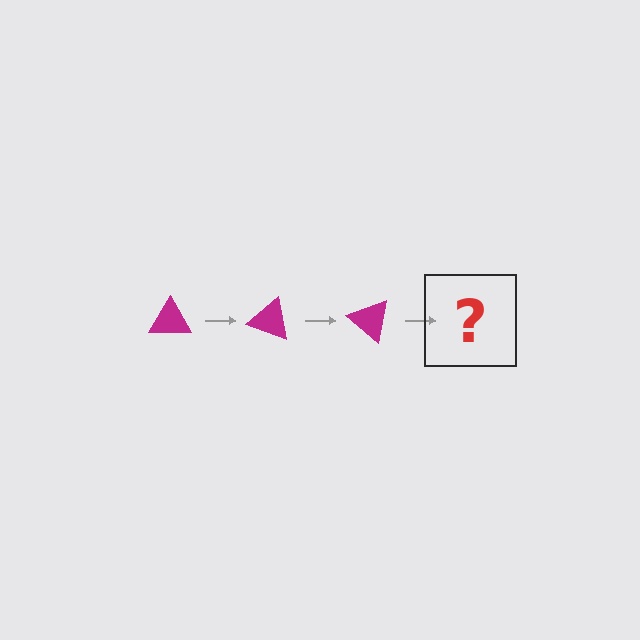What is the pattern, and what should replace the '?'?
The pattern is that the triangle rotates 20 degrees each step. The '?' should be a magenta triangle rotated 60 degrees.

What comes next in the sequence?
The next element should be a magenta triangle rotated 60 degrees.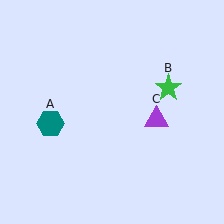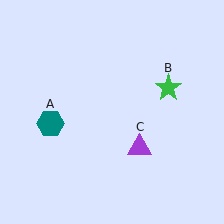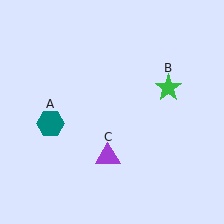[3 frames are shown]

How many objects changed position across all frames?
1 object changed position: purple triangle (object C).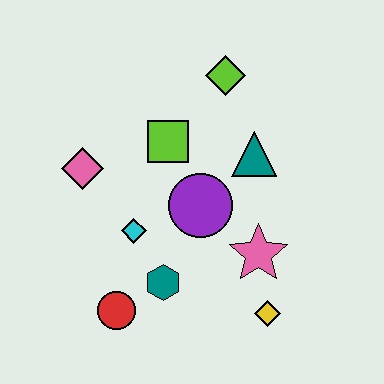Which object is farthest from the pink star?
The pink diamond is farthest from the pink star.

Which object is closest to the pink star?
The yellow diamond is closest to the pink star.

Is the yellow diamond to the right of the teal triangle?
Yes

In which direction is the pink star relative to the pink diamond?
The pink star is to the right of the pink diamond.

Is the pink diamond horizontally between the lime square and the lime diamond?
No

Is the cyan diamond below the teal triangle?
Yes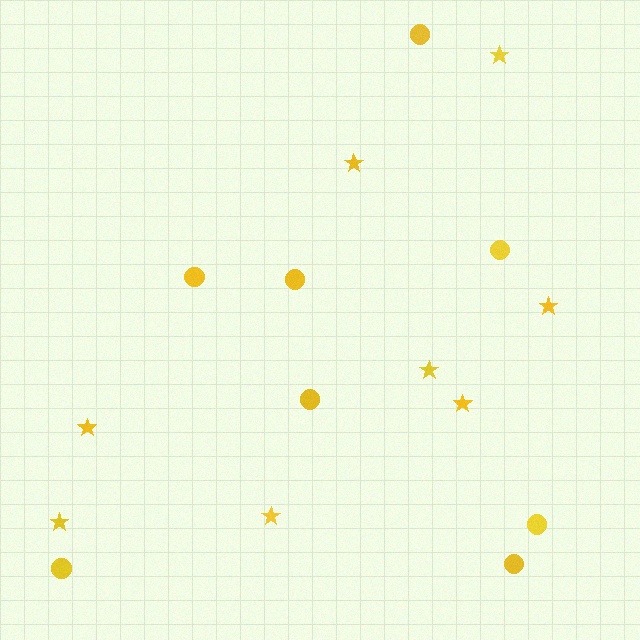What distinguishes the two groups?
There are 2 groups: one group of stars (8) and one group of circles (8).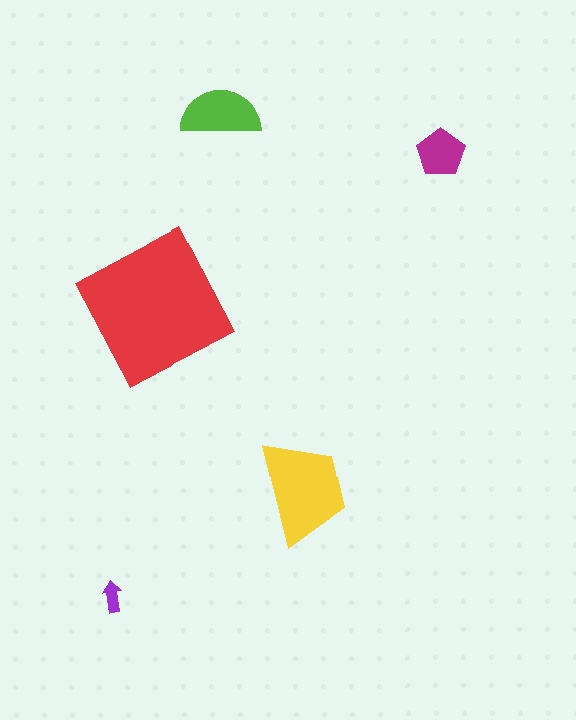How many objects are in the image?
There are 5 objects in the image.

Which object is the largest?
The red square.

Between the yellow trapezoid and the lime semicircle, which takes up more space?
The yellow trapezoid.